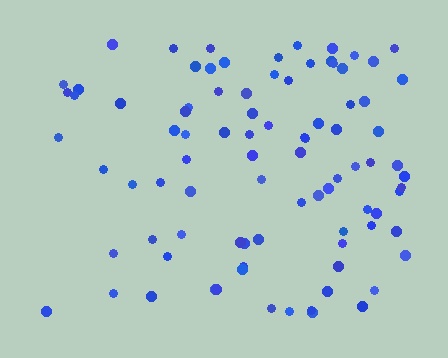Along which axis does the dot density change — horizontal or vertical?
Horizontal.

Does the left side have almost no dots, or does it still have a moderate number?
Still a moderate number, just noticeably fewer than the right.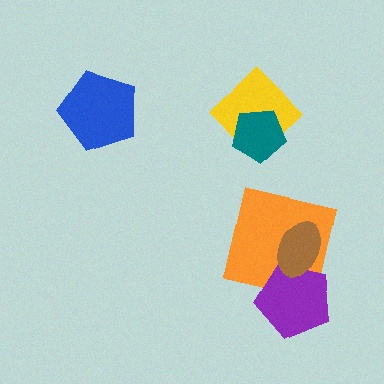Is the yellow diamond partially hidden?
Yes, it is partially covered by another shape.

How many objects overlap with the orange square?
2 objects overlap with the orange square.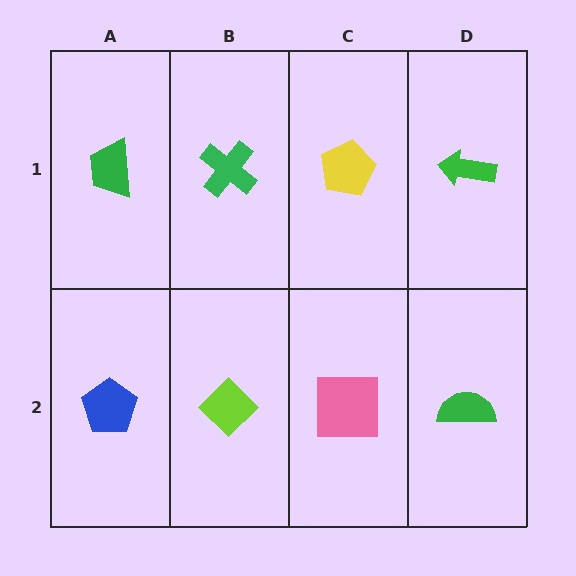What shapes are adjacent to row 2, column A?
A green trapezoid (row 1, column A), a lime diamond (row 2, column B).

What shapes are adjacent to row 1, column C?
A pink square (row 2, column C), a green cross (row 1, column B), a green arrow (row 1, column D).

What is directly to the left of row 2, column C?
A lime diamond.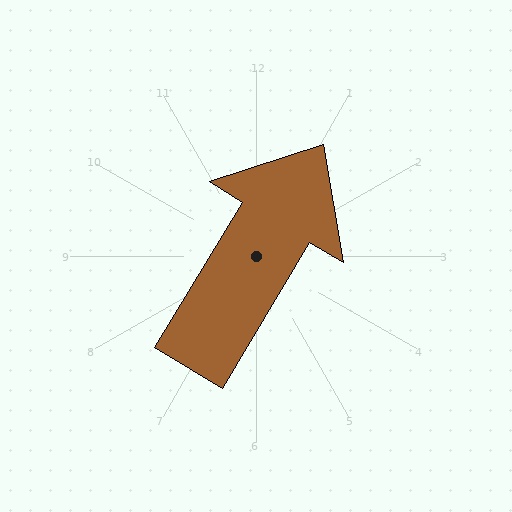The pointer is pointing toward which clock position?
Roughly 1 o'clock.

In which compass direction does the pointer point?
Northeast.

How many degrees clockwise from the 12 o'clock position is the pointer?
Approximately 31 degrees.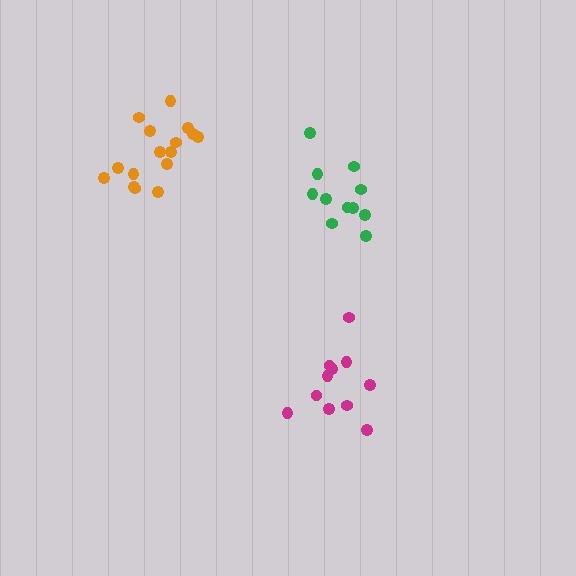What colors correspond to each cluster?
The clusters are colored: magenta, green, orange.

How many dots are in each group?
Group 1: 11 dots, Group 2: 11 dots, Group 3: 16 dots (38 total).